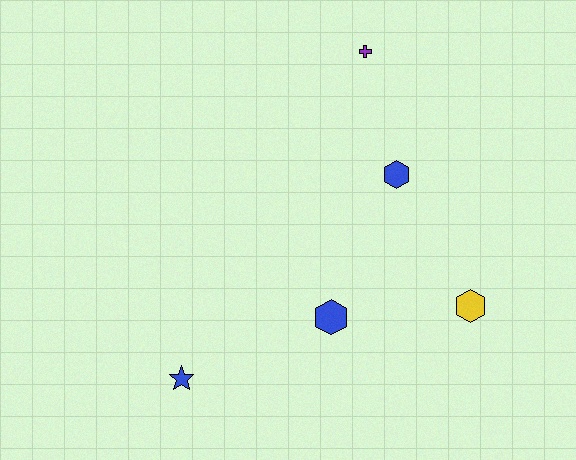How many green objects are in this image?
There are no green objects.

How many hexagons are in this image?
There are 3 hexagons.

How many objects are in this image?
There are 5 objects.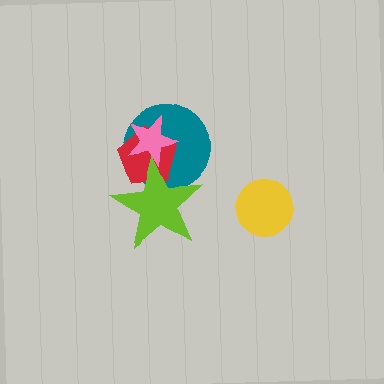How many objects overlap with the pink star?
3 objects overlap with the pink star.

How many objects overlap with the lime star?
3 objects overlap with the lime star.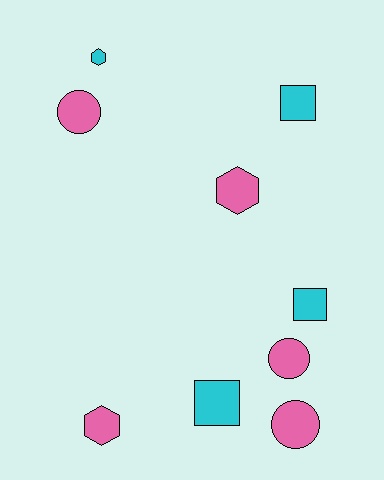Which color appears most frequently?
Pink, with 5 objects.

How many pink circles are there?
There are 3 pink circles.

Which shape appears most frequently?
Circle, with 3 objects.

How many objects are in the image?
There are 9 objects.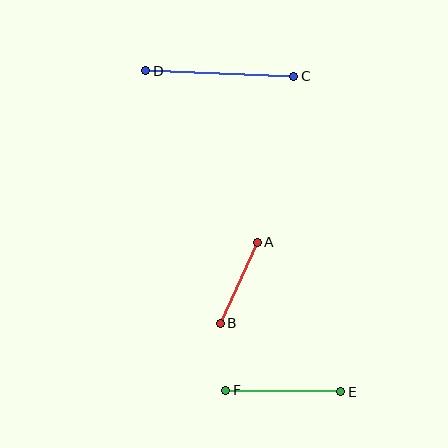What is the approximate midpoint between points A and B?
The midpoint is at approximately (239, 283) pixels.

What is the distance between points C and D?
The distance is approximately 148 pixels.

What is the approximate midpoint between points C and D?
The midpoint is at approximately (220, 73) pixels.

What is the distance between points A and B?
The distance is approximately 89 pixels.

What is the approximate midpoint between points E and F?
The midpoint is at approximately (283, 391) pixels.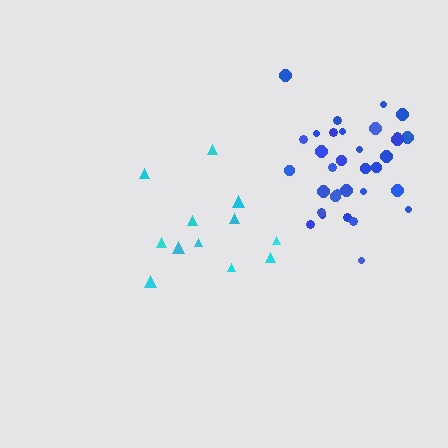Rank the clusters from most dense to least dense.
blue, cyan.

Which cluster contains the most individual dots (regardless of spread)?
Blue (33).